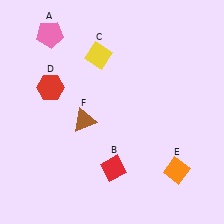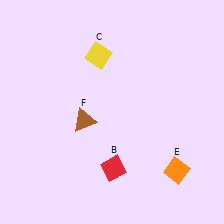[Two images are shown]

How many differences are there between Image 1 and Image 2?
There are 2 differences between the two images.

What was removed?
The pink pentagon (A), the red hexagon (D) were removed in Image 2.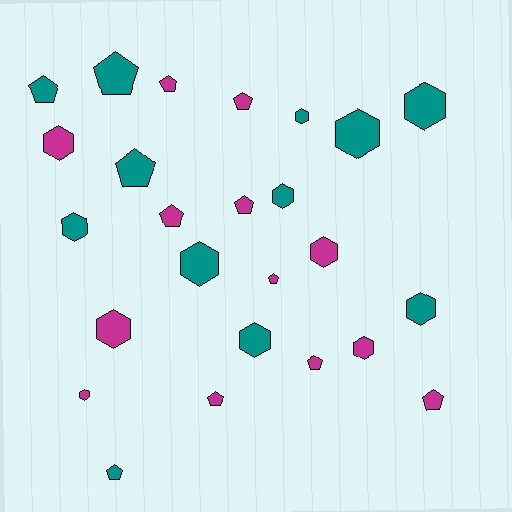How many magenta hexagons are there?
There are 5 magenta hexagons.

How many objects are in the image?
There are 25 objects.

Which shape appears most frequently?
Hexagon, with 13 objects.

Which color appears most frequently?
Magenta, with 13 objects.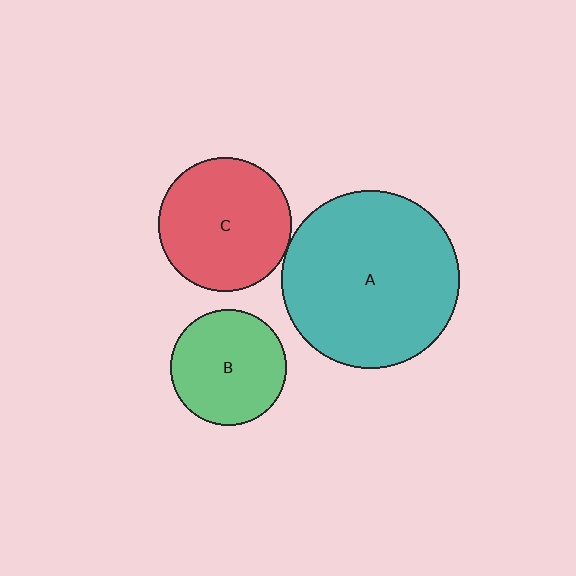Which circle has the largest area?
Circle A (teal).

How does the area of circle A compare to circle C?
Approximately 1.8 times.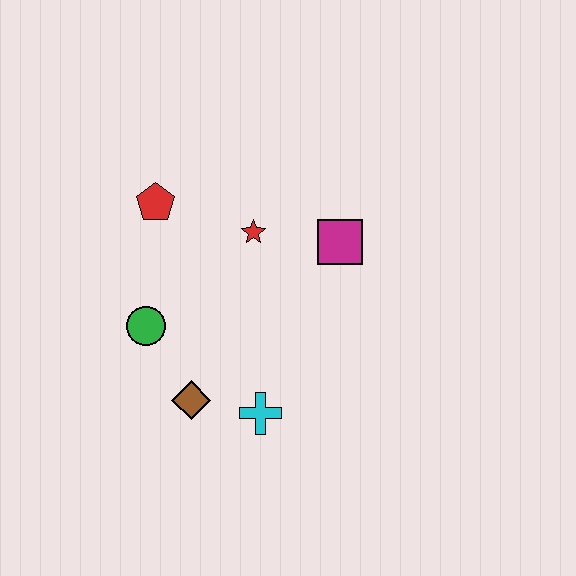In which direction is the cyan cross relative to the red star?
The cyan cross is below the red star.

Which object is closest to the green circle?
The brown diamond is closest to the green circle.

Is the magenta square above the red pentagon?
No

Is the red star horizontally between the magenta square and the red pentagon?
Yes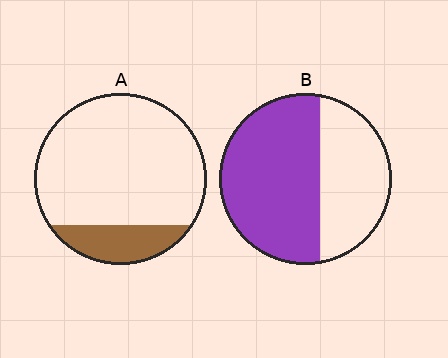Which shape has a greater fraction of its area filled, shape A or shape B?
Shape B.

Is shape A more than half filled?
No.